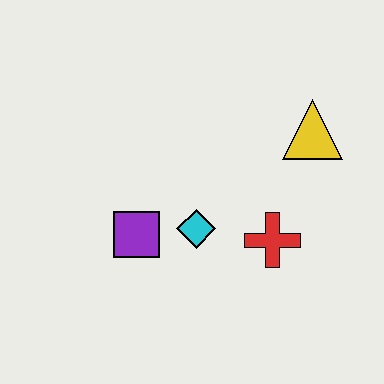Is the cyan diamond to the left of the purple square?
No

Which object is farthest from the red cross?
The purple square is farthest from the red cross.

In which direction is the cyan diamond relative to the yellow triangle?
The cyan diamond is to the left of the yellow triangle.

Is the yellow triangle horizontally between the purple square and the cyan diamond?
No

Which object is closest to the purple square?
The cyan diamond is closest to the purple square.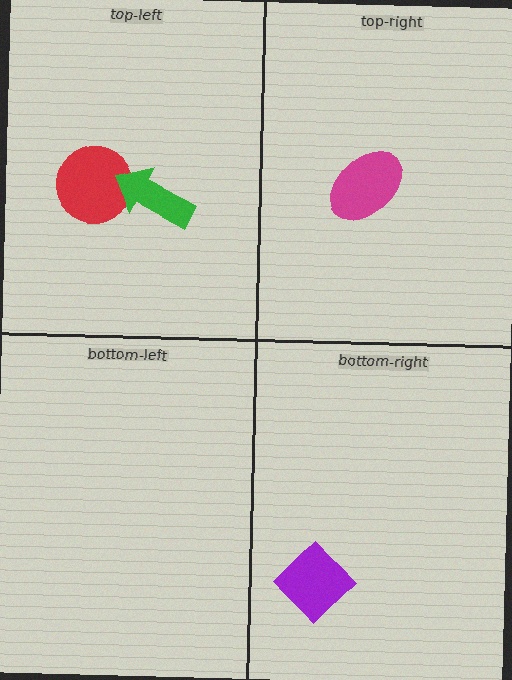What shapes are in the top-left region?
The red circle, the green arrow.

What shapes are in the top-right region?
The magenta ellipse.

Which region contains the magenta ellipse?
The top-right region.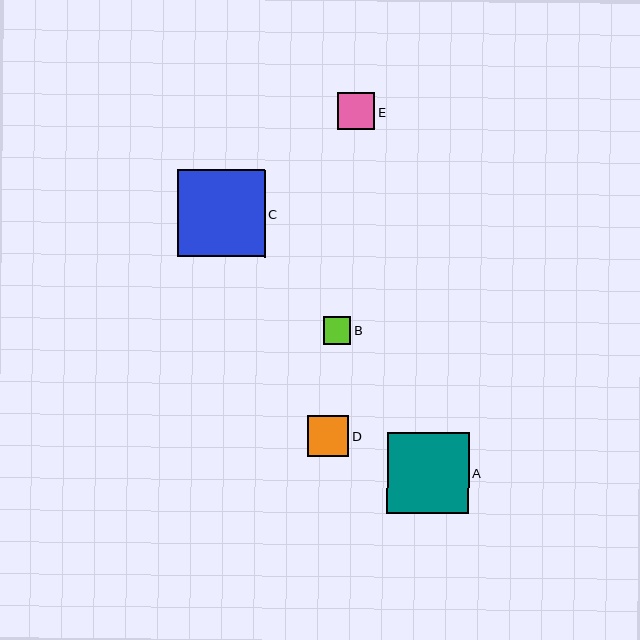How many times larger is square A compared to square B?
Square A is approximately 2.9 times the size of square B.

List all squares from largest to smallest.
From largest to smallest: C, A, D, E, B.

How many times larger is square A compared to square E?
Square A is approximately 2.2 times the size of square E.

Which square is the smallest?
Square B is the smallest with a size of approximately 28 pixels.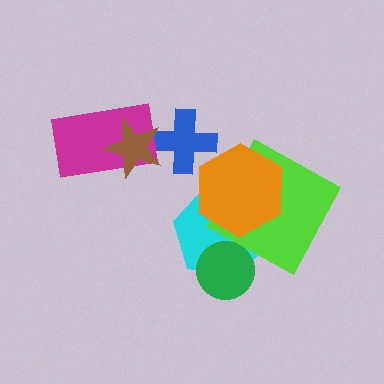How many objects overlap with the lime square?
2 objects overlap with the lime square.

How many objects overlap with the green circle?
1 object overlaps with the green circle.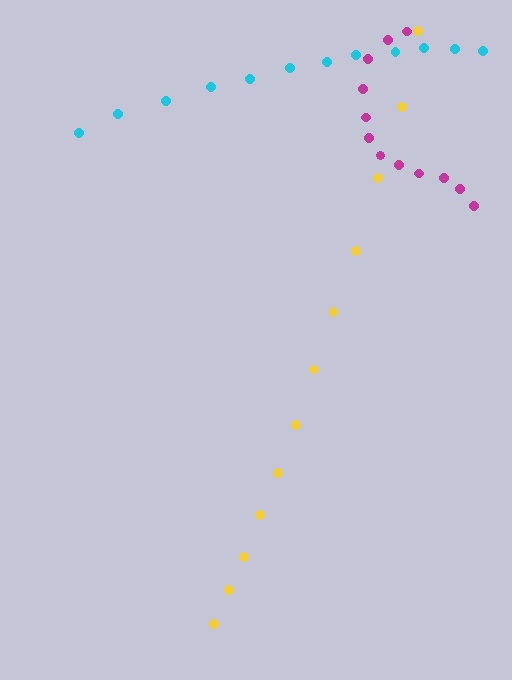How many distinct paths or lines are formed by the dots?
There are 3 distinct paths.